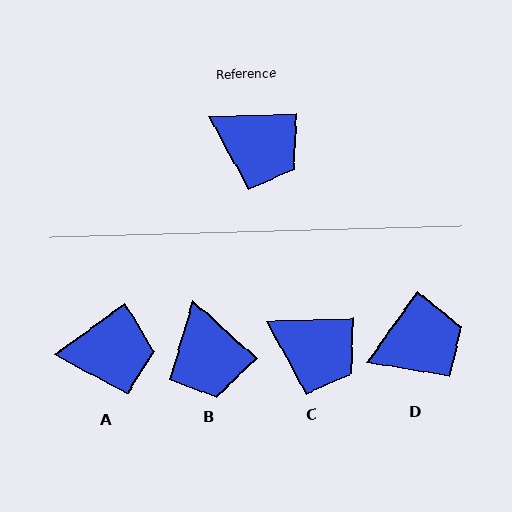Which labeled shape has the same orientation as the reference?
C.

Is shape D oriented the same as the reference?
No, it is off by about 52 degrees.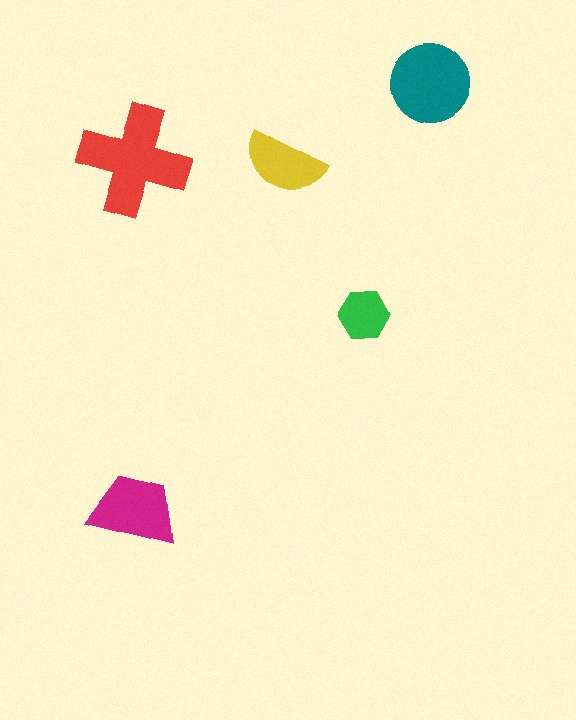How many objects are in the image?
There are 5 objects in the image.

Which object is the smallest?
The green hexagon.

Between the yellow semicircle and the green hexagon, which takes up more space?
The yellow semicircle.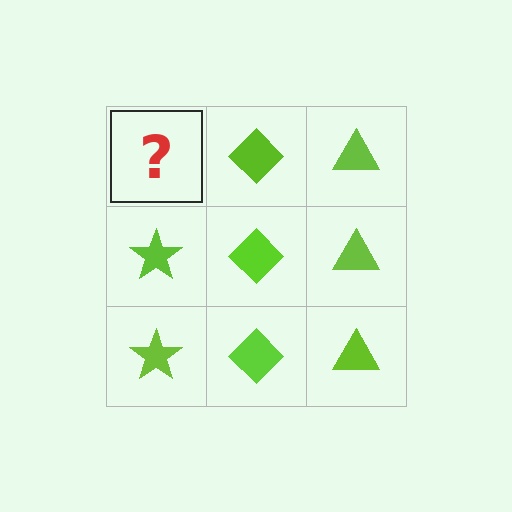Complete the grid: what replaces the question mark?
The question mark should be replaced with a lime star.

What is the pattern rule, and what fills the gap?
The rule is that each column has a consistent shape. The gap should be filled with a lime star.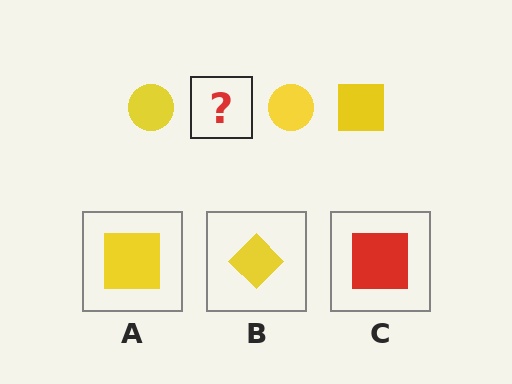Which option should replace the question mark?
Option A.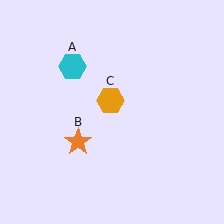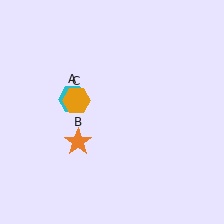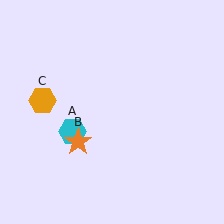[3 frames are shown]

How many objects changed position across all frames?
2 objects changed position: cyan hexagon (object A), orange hexagon (object C).